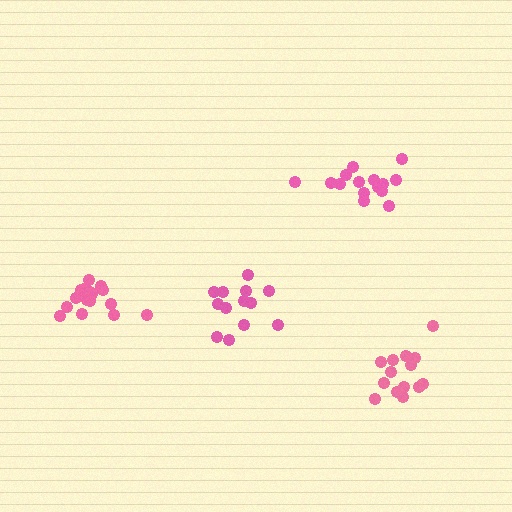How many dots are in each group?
Group 1: 16 dots, Group 2: 15 dots, Group 3: 14 dots, Group 4: 13 dots (58 total).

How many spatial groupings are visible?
There are 4 spatial groupings.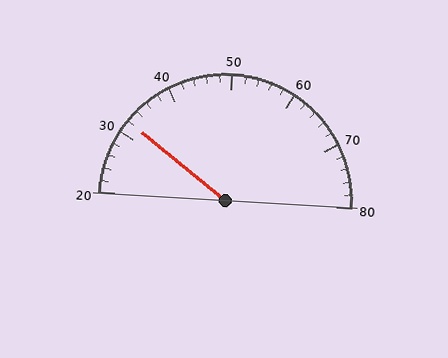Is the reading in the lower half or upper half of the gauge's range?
The reading is in the lower half of the range (20 to 80).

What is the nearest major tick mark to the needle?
The nearest major tick mark is 30.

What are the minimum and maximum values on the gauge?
The gauge ranges from 20 to 80.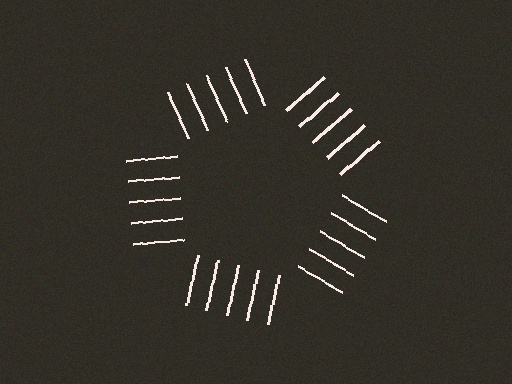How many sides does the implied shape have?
5 sides — the line-ends trace a pentagon.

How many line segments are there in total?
25 — 5 along each of the 5 edges.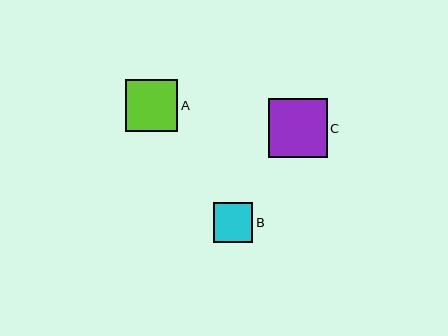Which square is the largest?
Square C is the largest with a size of approximately 59 pixels.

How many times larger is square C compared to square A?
Square C is approximately 1.1 times the size of square A.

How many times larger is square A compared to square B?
Square A is approximately 1.3 times the size of square B.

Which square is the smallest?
Square B is the smallest with a size of approximately 40 pixels.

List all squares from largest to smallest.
From largest to smallest: C, A, B.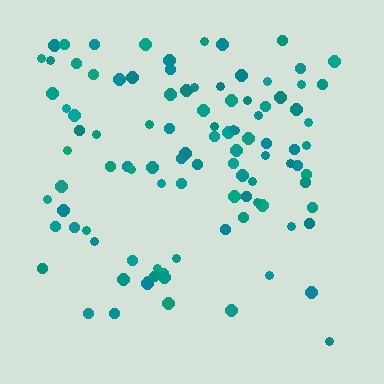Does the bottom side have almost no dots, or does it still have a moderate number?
Still a moderate number, just noticeably fewer than the top.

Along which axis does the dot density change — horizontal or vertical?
Vertical.